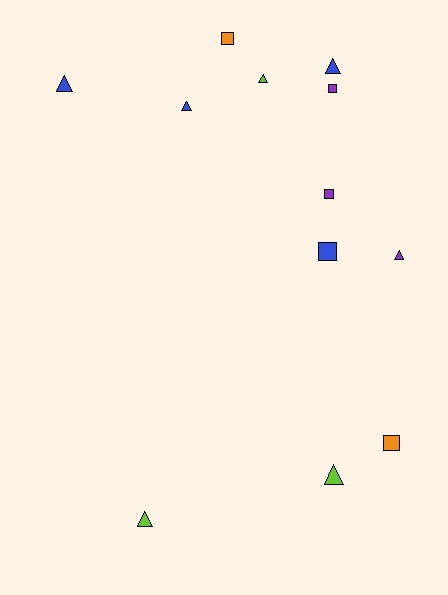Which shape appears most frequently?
Triangle, with 7 objects.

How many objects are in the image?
There are 12 objects.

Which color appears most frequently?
Blue, with 4 objects.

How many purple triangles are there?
There is 1 purple triangle.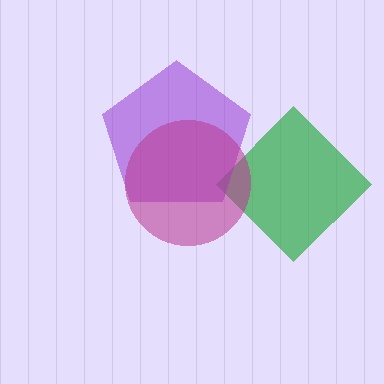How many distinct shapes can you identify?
There are 3 distinct shapes: a green diamond, a purple pentagon, a magenta circle.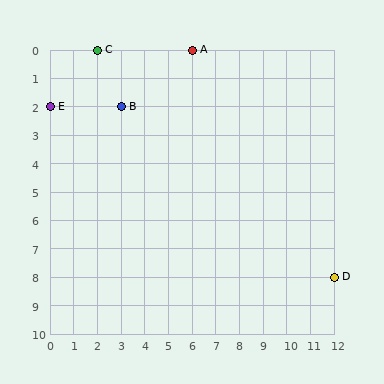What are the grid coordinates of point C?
Point C is at grid coordinates (2, 0).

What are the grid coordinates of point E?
Point E is at grid coordinates (0, 2).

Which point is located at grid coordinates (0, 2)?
Point E is at (0, 2).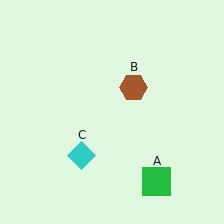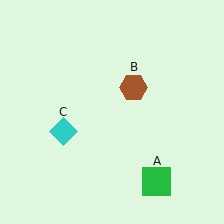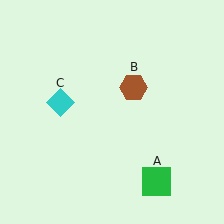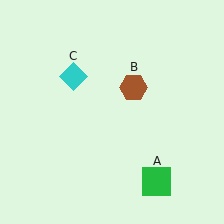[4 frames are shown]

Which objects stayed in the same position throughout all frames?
Green square (object A) and brown hexagon (object B) remained stationary.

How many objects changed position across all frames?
1 object changed position: cyan diamond (object C).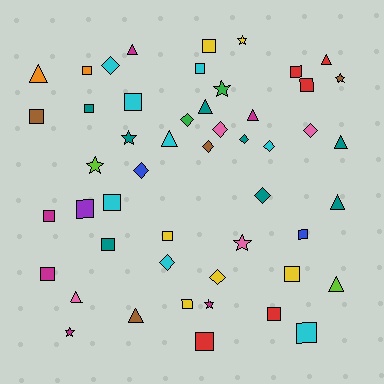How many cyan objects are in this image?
There are 8 cyan objects.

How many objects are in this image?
There are 50 objects.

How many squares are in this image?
There are 20 squares.